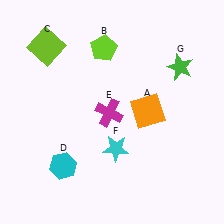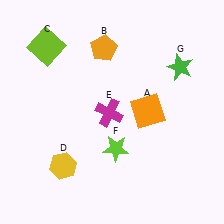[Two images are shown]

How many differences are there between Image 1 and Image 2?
There are 3 differences between the two images.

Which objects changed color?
B changed from lime to orange. D changed from cyan to yellow. F changed from cyan to lime.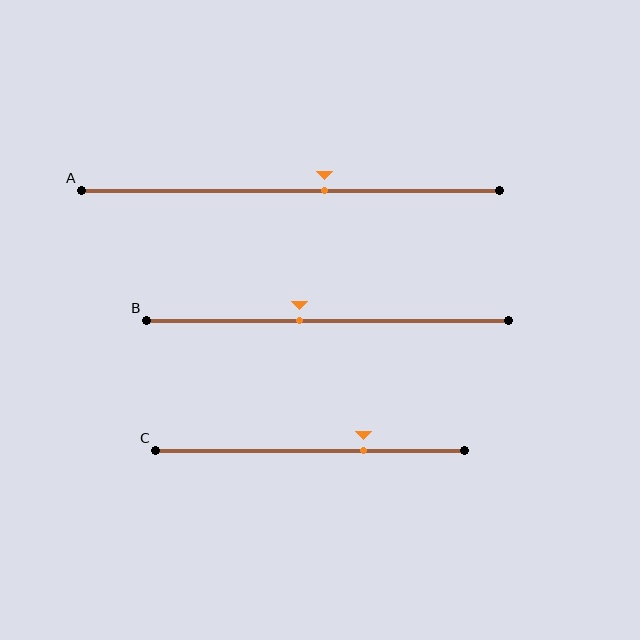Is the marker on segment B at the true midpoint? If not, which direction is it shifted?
No, the marker on segment B is shifted to the left by about 8% of the segment length.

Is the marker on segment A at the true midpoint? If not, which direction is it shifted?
No, the marker on segment A is shifted to the right by about 8% of the segment length.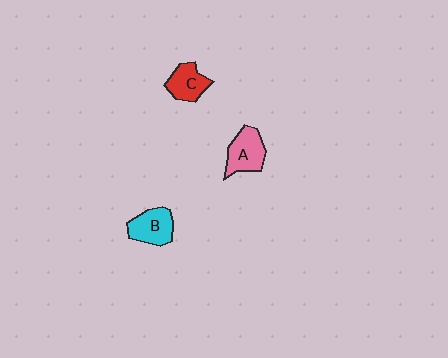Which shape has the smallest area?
Shape C (red).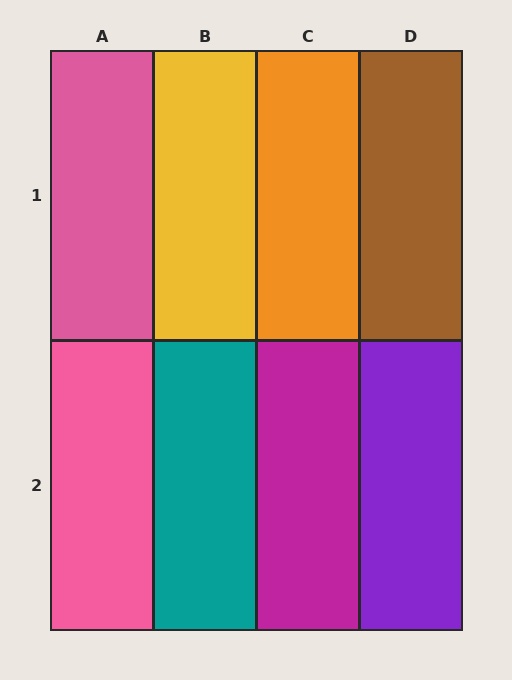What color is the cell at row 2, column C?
Magenta.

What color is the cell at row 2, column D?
Purple.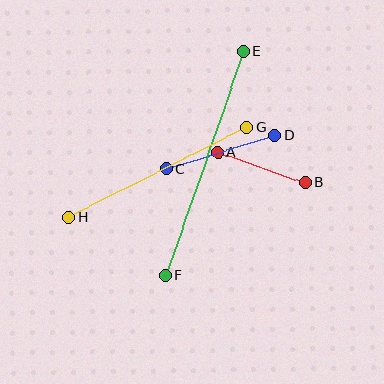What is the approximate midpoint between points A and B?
The midpoint is at approximately (261, 167) pixels.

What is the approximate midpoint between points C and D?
The midpoint is at approximately (221, 152) pixels.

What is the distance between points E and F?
The distance is approximately 237 pixels.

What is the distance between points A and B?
The distance is approximately 92 pixels.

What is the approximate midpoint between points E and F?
The midpoint is at approximately (204, 164) pixels.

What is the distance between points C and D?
The distance is approximately 114 pixels.